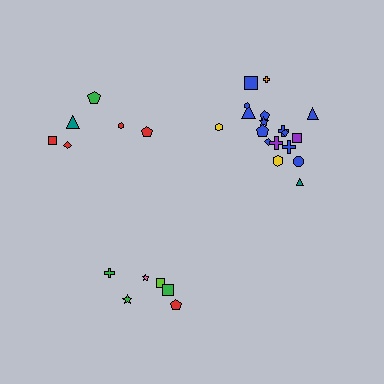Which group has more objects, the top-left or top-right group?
The top-right group.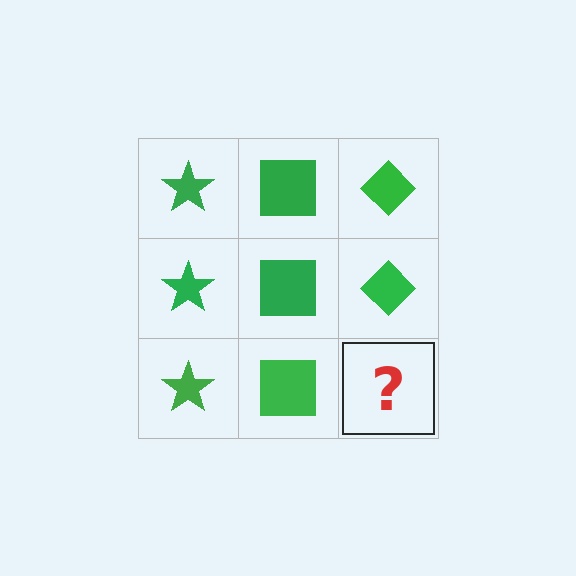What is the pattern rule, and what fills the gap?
The rule is that each column has a consistent shape. The gap should be filled with a green diamond.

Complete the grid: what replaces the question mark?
The question mark should be replaced with a green diamond.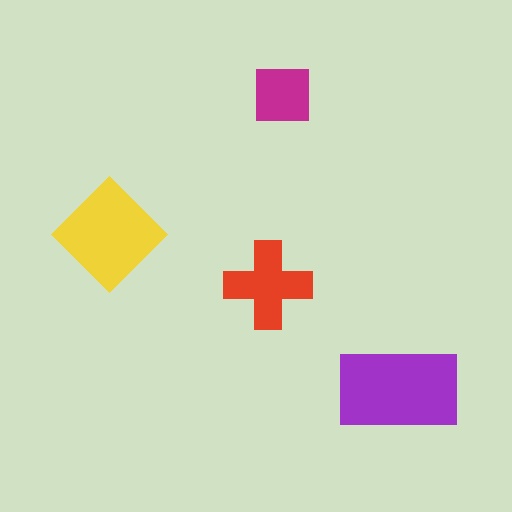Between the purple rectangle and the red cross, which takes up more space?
The purple rectangle.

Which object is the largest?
The purple rectangle.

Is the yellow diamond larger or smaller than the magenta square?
Larger.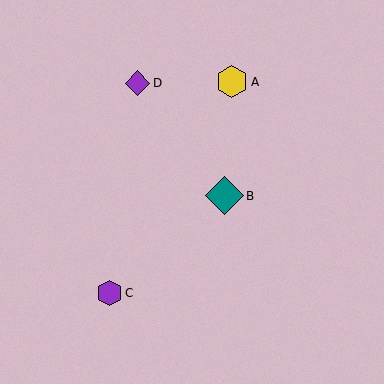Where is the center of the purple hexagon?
The center of the purple hexagon is at (110, 293).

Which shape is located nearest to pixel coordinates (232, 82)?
The yellow hexagon (labeled A) at (232, 82) is nearest to that location.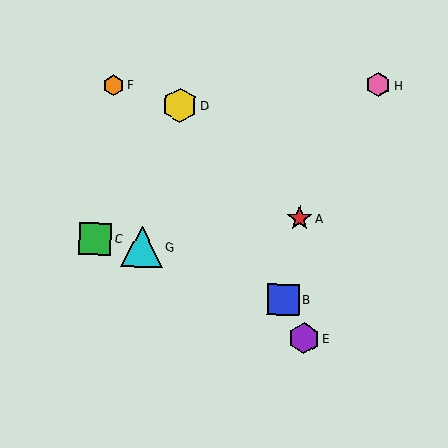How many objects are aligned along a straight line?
3 objects (B, D, E) are aligned along a straight line.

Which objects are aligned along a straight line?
Objects B, D, E are aligned along a straight line.